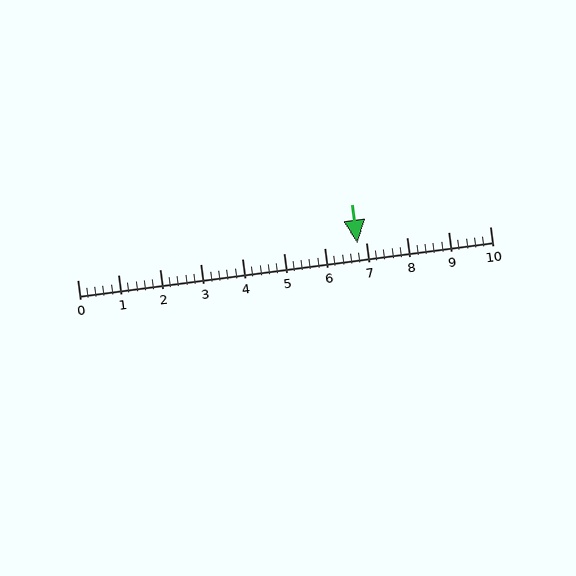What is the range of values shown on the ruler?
The ruler shows values from 0 to 10.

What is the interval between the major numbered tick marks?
The major tick marks are spaced 1 units apart.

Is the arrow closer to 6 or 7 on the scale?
The arrow is closer to 7.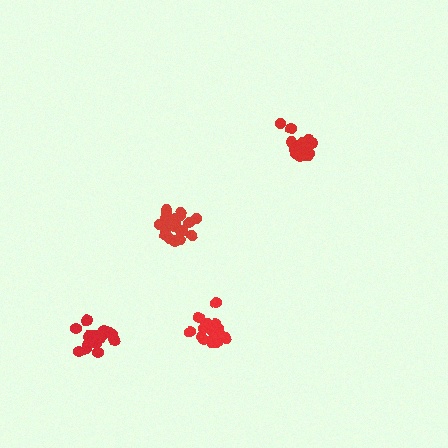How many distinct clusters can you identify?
There are 4 distinct clusters.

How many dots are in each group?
Group 1: 20 dots, Group 2: 17 dots, Group 3: 18 dots, Group 4: 19 dots (74 total).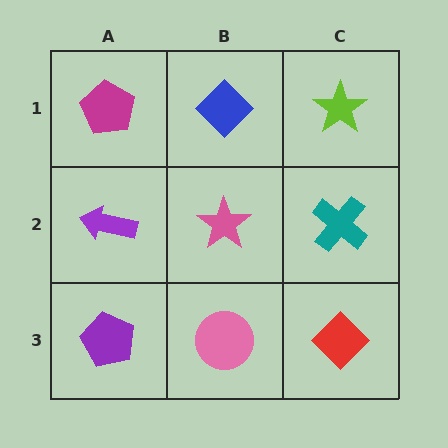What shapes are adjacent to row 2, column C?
A lime star (row 1, column C), a red diamond (row 3, column C), a pink star (row 2, column B).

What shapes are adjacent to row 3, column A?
A purple arrow (row 2, column A), a pink circle (row 3, column B).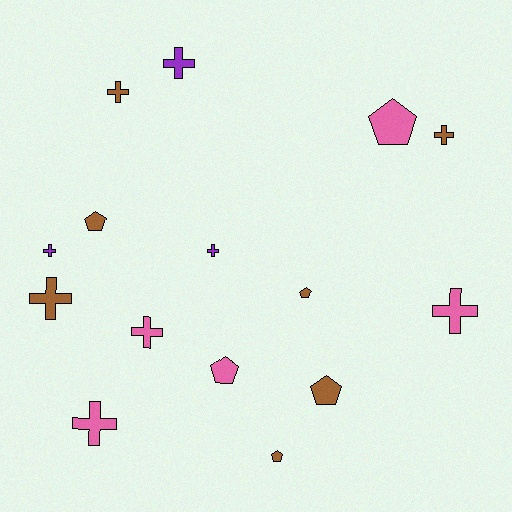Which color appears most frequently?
Brown, with 7 objects.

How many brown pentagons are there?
There are 4 brown pentagons.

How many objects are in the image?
There are 15 objects.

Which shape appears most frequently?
Cross, with 9 objects.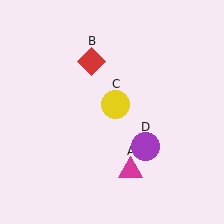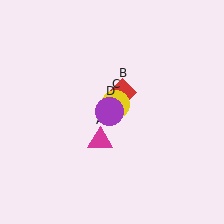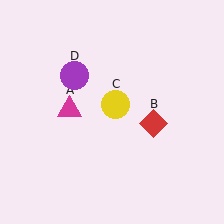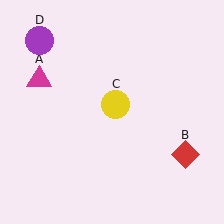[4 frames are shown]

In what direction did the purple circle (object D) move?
The purple circle (object D) moved up and to the left.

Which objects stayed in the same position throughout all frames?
Yellow circle (object C) remained stationary.